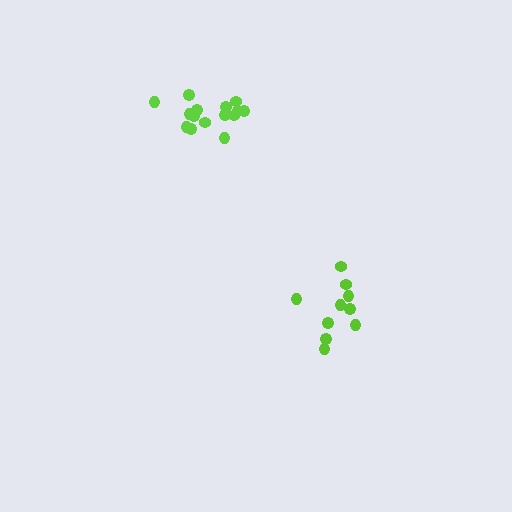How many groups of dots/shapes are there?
There are 2 groups.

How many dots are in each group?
Group 1: 10 dots, Group 2: 15 dots (25 total).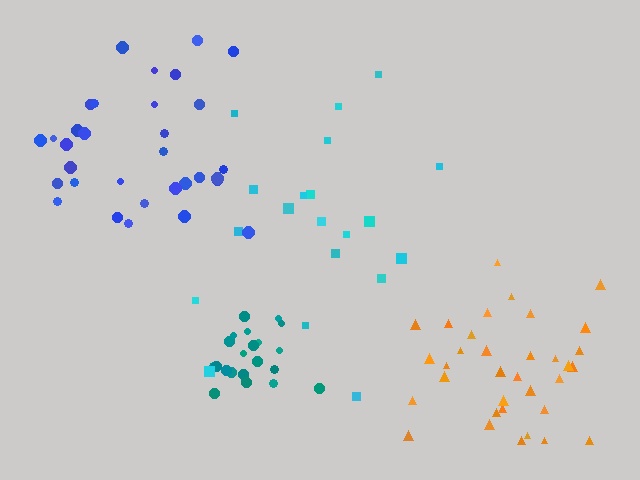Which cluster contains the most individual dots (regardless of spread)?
Orange (34).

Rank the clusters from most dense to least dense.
teal, orange, blue, cyan.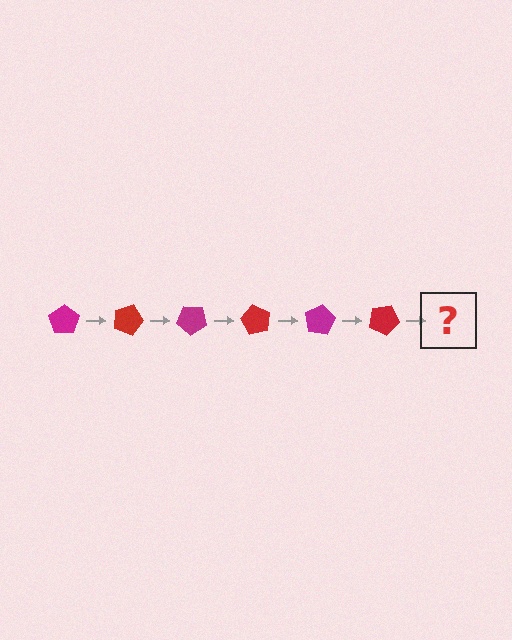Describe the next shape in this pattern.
It should be a magenta pentagon, rotated 120 degrees from the start.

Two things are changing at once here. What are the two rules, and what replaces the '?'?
The two rules are that it rotates 20 degrees each step and the color cycles through magenta and red. The '?' should be a magenta pentagon, rotated 120 degrees from the start.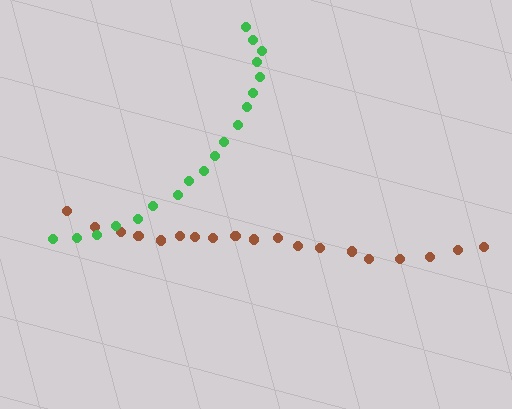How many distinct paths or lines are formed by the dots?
There are 2 distinct paths.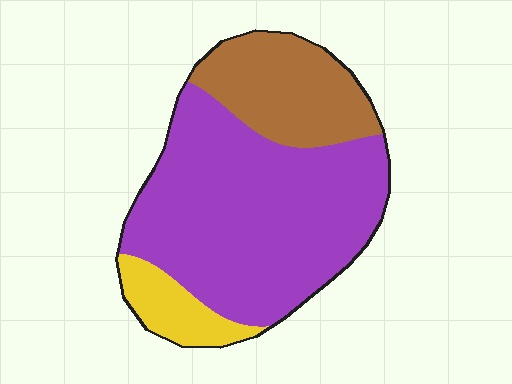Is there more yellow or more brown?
Brown.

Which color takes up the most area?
Purple, at roughly 65%.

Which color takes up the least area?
Yellow, at roughly 10%.